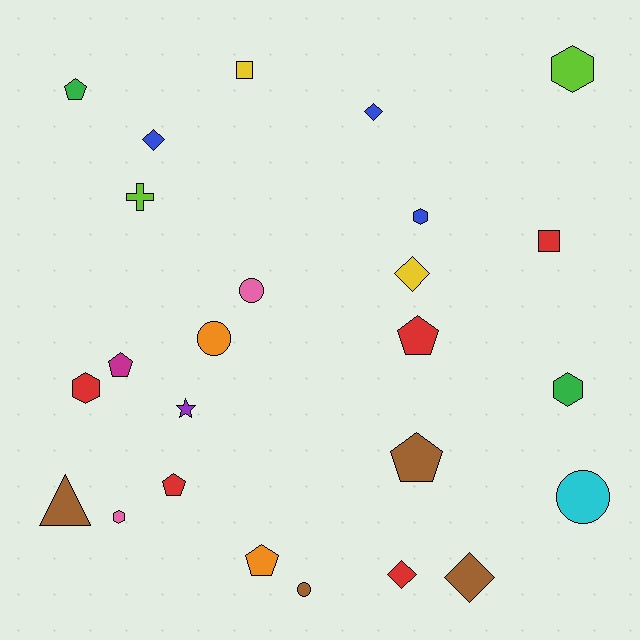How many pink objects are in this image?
There are 2 pink objects.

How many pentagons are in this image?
There are 6 pentagons.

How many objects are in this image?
There are 25 objects.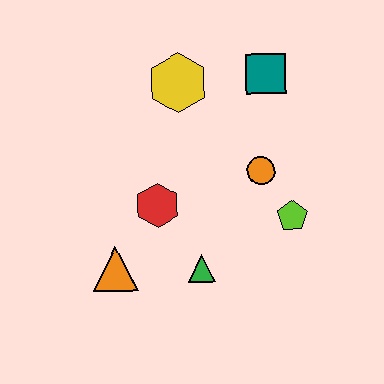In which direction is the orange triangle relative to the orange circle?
The orange triangle is to the left of the orange circle.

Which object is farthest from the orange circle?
The orange triangle is farthest from the orange circle.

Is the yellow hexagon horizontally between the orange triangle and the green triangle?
Yes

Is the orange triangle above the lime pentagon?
No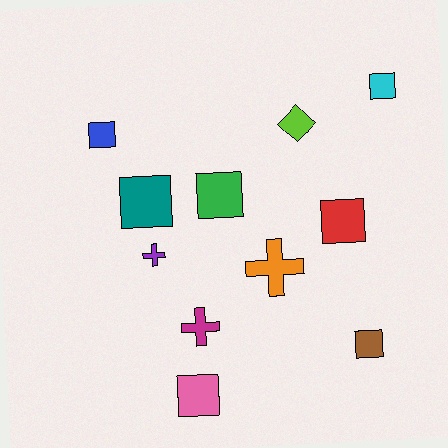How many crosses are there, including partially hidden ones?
There are 3 crosses.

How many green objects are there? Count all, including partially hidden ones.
There is 1 green object.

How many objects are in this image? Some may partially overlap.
There are 11 objects.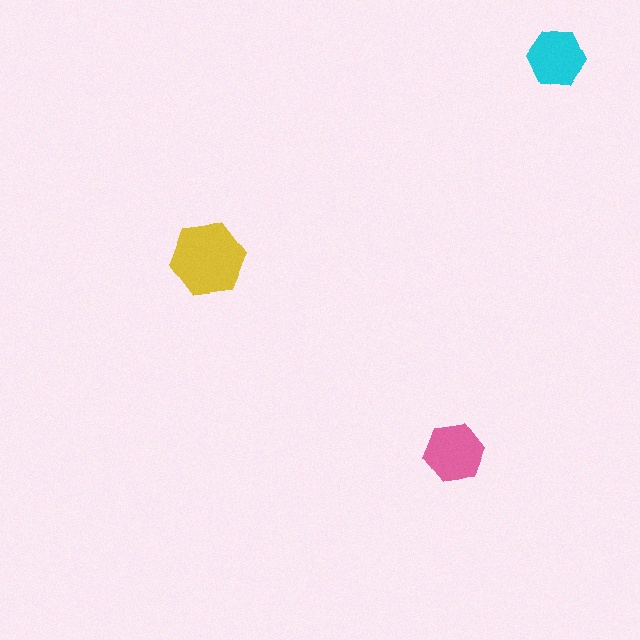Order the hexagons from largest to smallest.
the yellow one, the pink one, the cyan one.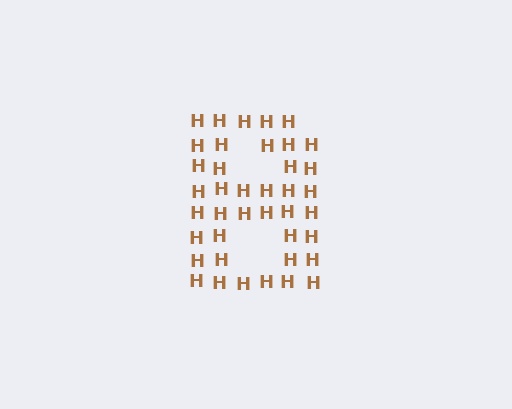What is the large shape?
The large shape is the letter B.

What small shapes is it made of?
It is made of small letter H's.